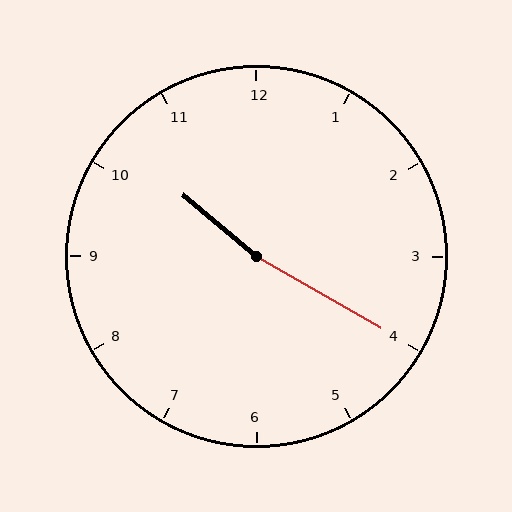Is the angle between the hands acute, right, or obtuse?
It is obtuse.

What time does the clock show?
10:20.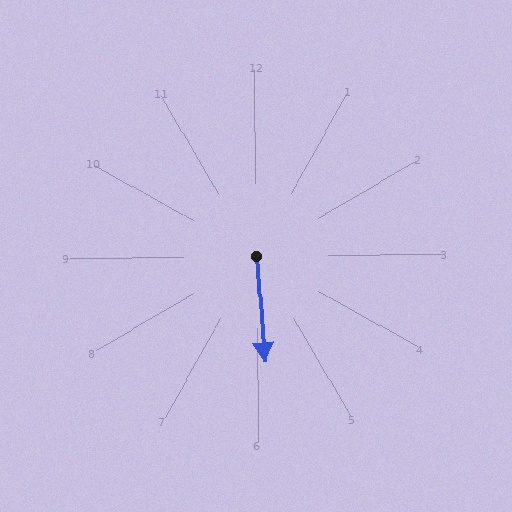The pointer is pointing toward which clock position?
Roughly 6 o'clock.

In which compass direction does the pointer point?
South.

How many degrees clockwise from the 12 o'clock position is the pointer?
Approximately 176 degrees.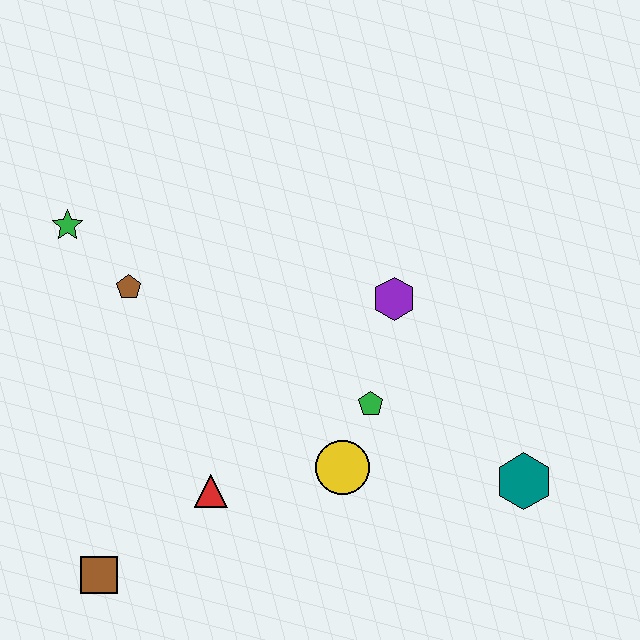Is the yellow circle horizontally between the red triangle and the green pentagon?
Yes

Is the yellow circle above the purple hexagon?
No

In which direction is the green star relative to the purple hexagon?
The green star is to the left of the purple hexagon.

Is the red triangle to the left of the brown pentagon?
No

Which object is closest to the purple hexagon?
The green pentagon is closest to the purple hexagon.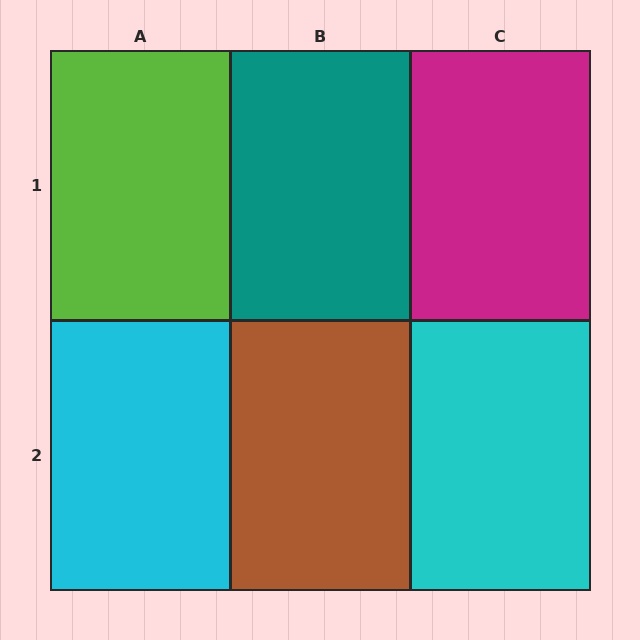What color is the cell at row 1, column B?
Teal.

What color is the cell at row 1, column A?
Lime.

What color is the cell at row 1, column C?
Magenta.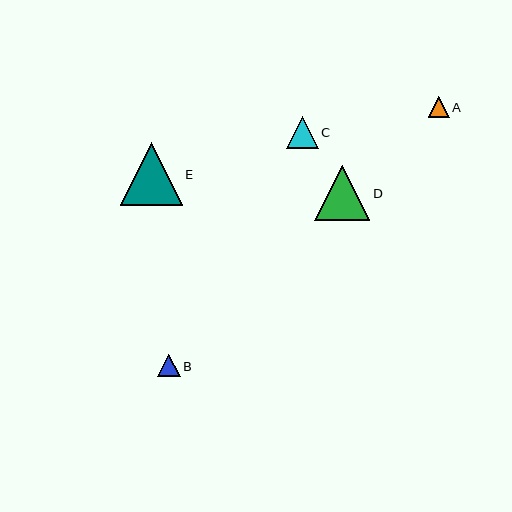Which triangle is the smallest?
Triangle A is the smallest with a size of approximately 21 pixels.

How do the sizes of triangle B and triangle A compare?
Triangle B and triangle A are approximately the same size.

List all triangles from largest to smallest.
From largest to smallest: E, D, C, B, A.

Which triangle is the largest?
Triangle E is the largest with a size of approximately 62 pixels.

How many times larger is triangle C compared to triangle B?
Triangle C is approximately 1.4 times the size of triangle B.